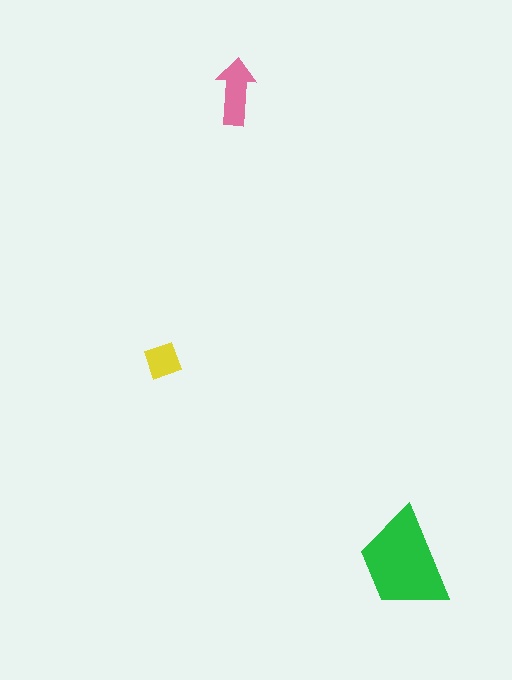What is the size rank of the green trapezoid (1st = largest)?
1st.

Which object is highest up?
The pink arrow is topmost.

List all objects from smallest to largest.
The yellow diamond, the pink arrow, the green trapezoid.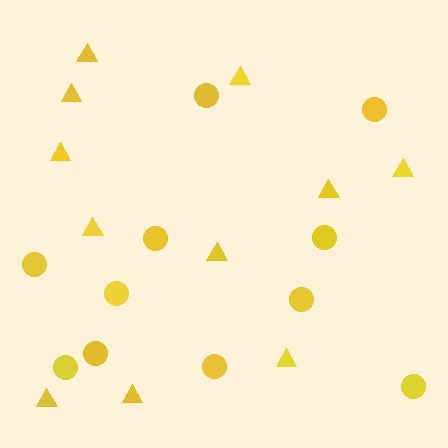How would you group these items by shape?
There are 2 groups: one group of triangles (11) and one group of circles (11).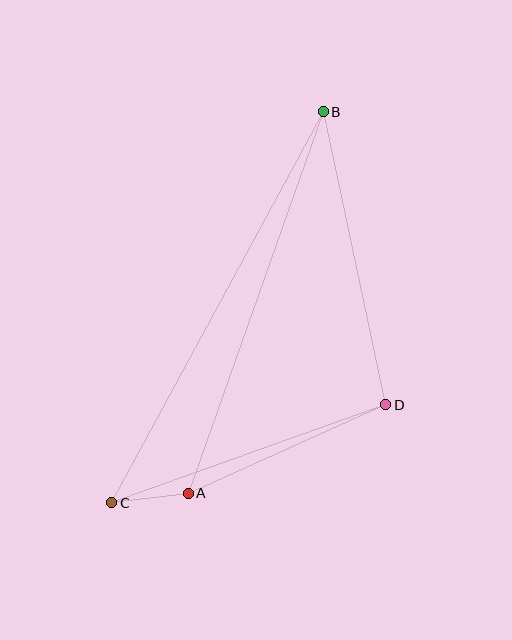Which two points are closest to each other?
Points A and C are closest to each other.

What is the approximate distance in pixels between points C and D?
The distance between C and D is approximately 291 pixels.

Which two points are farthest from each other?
Points B and C are farthest from each other.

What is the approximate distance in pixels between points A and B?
The distance between A and B is approximately 405 pixels.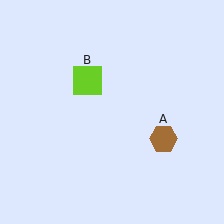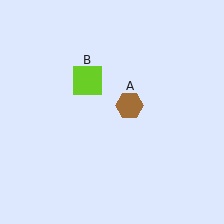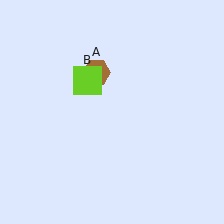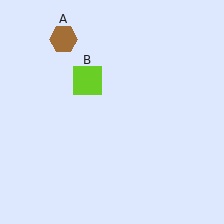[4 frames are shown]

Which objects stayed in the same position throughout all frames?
Lime square (object B) remained stationary.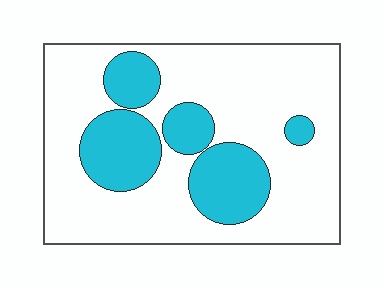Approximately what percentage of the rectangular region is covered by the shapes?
Approximately 25%.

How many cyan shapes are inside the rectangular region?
5.